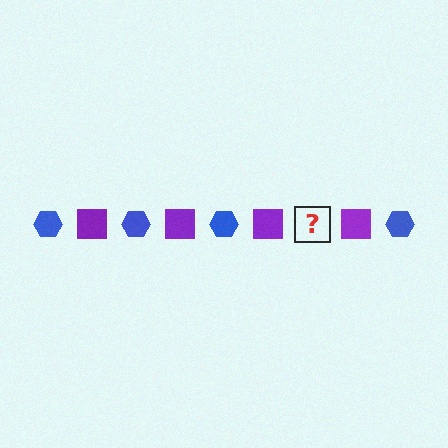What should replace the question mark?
The question mark should be replaced with a blue hexagon.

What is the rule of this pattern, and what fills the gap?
The rule is that the pattern alternates between blue hexagon and purple square. The gap should be filled with a blue hexagon.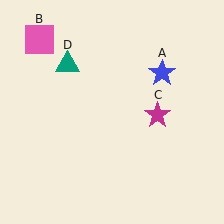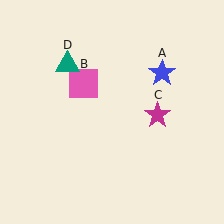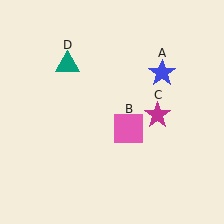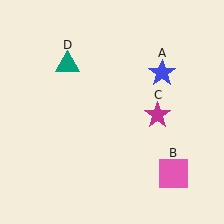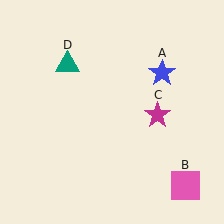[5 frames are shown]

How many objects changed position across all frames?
1 object changed position: pink square (object B).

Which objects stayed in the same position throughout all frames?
Blue star (object A) and magenta star (object C) and teal triangle (object D) remained stationary.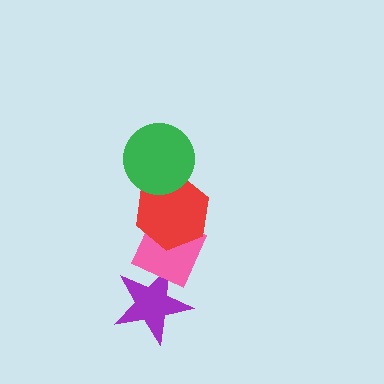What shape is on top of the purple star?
The pink diamond is on top of the purple star.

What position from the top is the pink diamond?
The pink diamond is 3rd from the top.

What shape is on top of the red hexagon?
The green circle is on top of the red hexagon.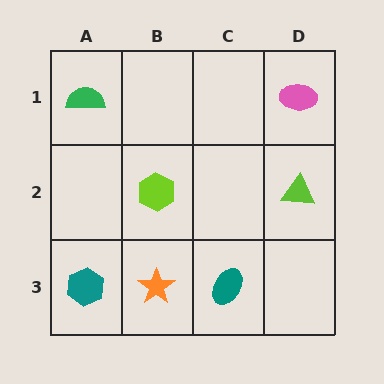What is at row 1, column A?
A green semicircle.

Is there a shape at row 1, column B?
No, that cell is empty.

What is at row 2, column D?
A lime triangle.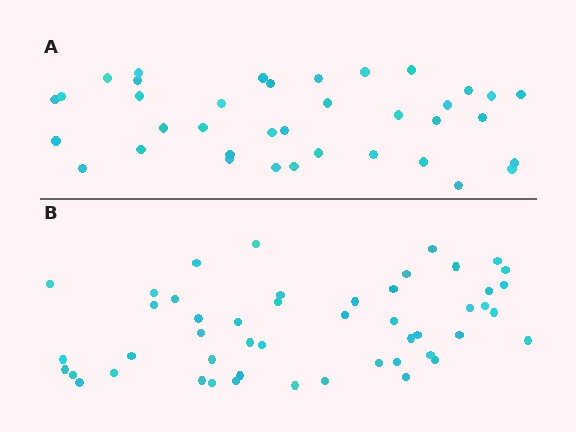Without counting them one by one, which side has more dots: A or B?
Region B (the bottom region) has more dots.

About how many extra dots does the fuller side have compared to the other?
Region B has roughly 12 or so more dots than region A.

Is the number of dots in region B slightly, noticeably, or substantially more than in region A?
Region B has noticeably more, but not dramatically so. The ratio is roughly 1.3 to 1.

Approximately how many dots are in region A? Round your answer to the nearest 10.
About 40 dots. (The exact count is 37, which rounds to 40.)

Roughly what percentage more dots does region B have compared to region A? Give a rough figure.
About 30% more.